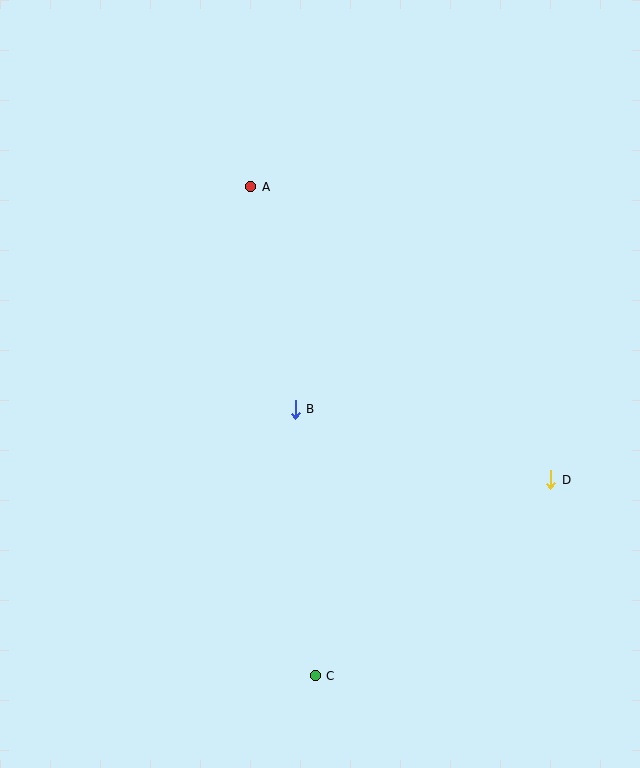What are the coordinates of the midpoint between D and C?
The midpoint between D and C is at (433, 578).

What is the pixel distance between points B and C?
The distance between B and C is 267 pixels.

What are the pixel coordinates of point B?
Point B is at (295, 409).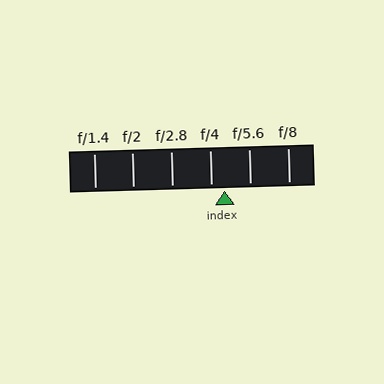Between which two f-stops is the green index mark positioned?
The index mark is between f/4 and f/5.6.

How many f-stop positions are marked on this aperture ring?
There are 6 f-stop positions marked.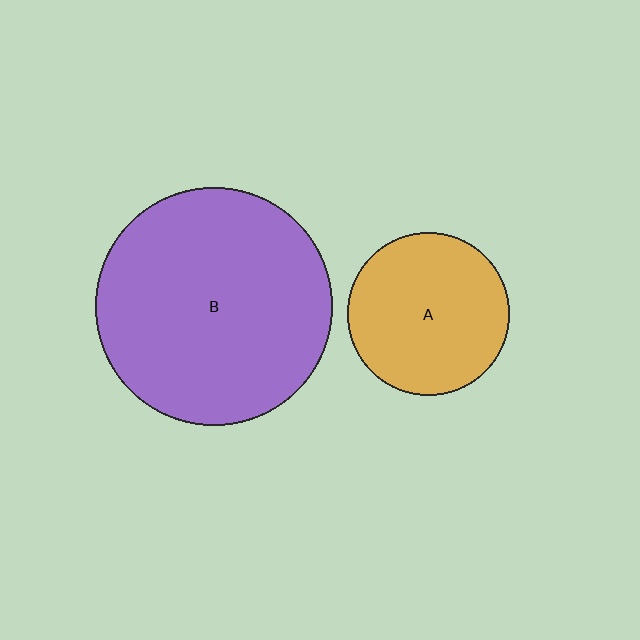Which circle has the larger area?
Circle B (purple).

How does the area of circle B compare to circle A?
Approximately 2.1 times.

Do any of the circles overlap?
No, none of the circles overlap.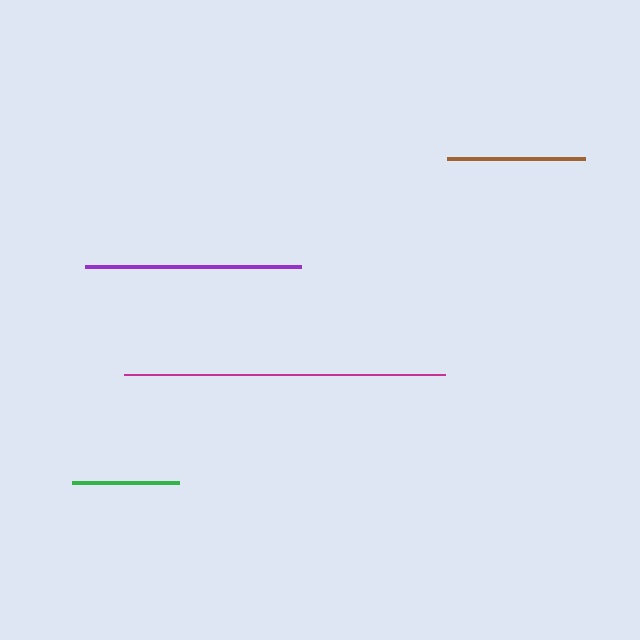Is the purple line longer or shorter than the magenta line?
The magenta line is longer than the purple line.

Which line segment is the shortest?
The green line is the shortest at approximately 107 pixels.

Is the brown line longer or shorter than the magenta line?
The magenta line is longer than the brown line.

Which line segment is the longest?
The magenta line is the longest at approximately 321 pixels.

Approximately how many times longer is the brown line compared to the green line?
The brown line is approximately 1.3 times the length of the green line.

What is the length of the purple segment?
The purple segment is approximately 216 pixels long.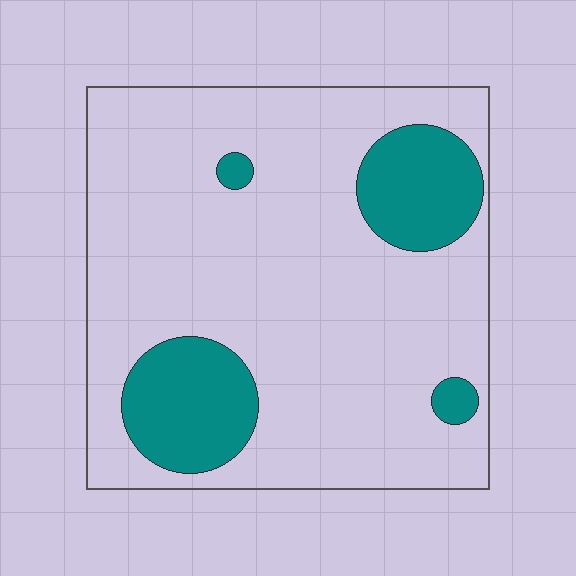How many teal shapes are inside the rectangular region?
4.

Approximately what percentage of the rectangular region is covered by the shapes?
Approximately 20%.